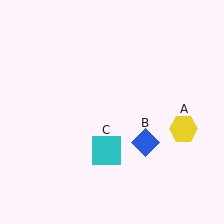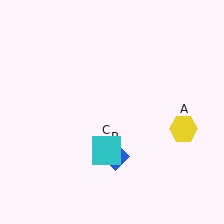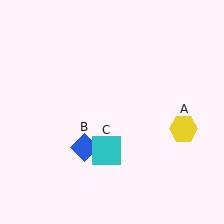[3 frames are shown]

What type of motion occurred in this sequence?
The blue diamond (object B) rotated clockwise around the center of the scene.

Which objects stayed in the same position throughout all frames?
Yellow hexagon (object A) and cyan square (object C) remained stationary.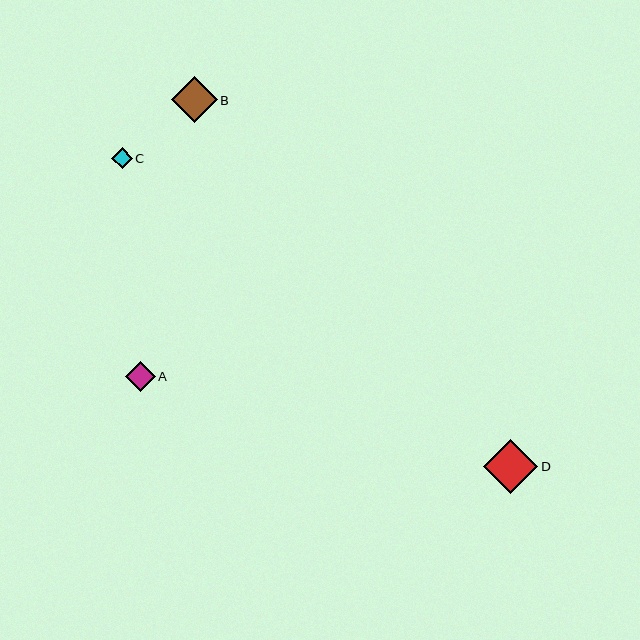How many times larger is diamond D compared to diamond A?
Diamond D is approximately 1.8 times the size of diamond A.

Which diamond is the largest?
Diamond D is the largest with a size of approximately 54 pixels.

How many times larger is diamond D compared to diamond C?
Diamond D is approximately 2.6 times the size of diamond C.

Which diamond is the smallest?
Diamond C is the smallest with a size of approximately 21 pixels.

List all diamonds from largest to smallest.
From largest to smallest: D, B, A, C.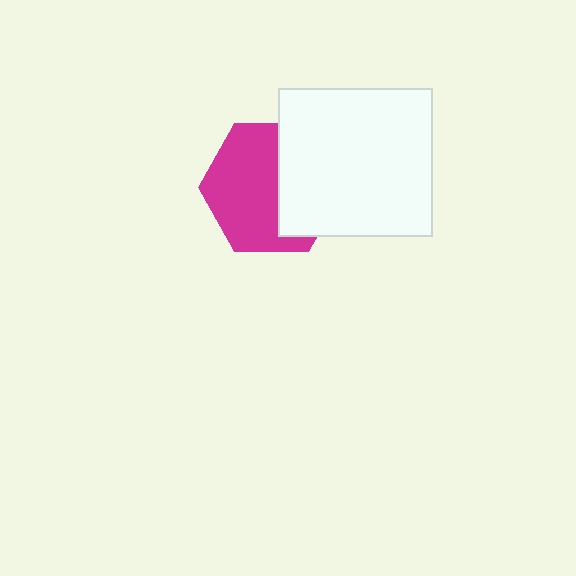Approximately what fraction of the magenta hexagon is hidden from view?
Roughly 41% of the magenta hexagon is hidden behind the white rectangle.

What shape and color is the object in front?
The object in front is a white rectangle.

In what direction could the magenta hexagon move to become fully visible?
The magenta hexagon could move left. That would shift it out from behind the white rectangle entirely.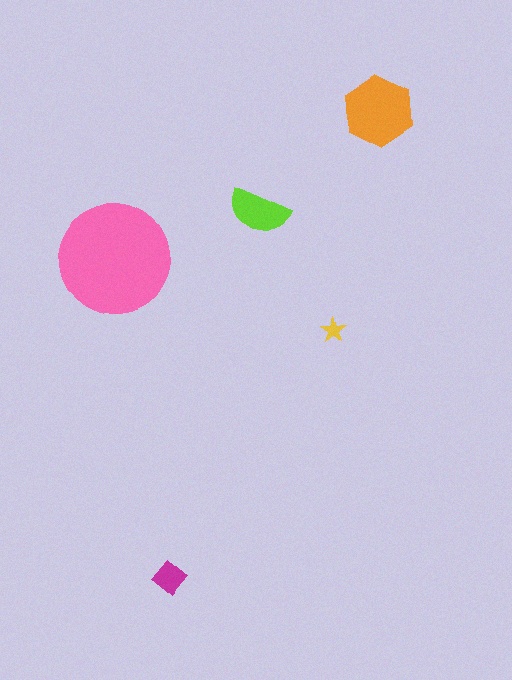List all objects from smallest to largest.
The yellow star, the magenta diamond, the lime semicircle, the orange hexagon, the pink circle.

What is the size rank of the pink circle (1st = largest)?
1st.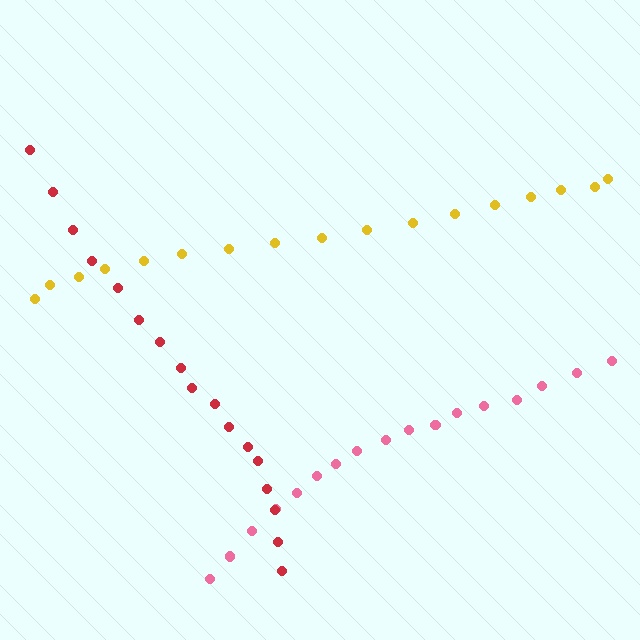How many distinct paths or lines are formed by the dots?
There are 3 distinct paths.